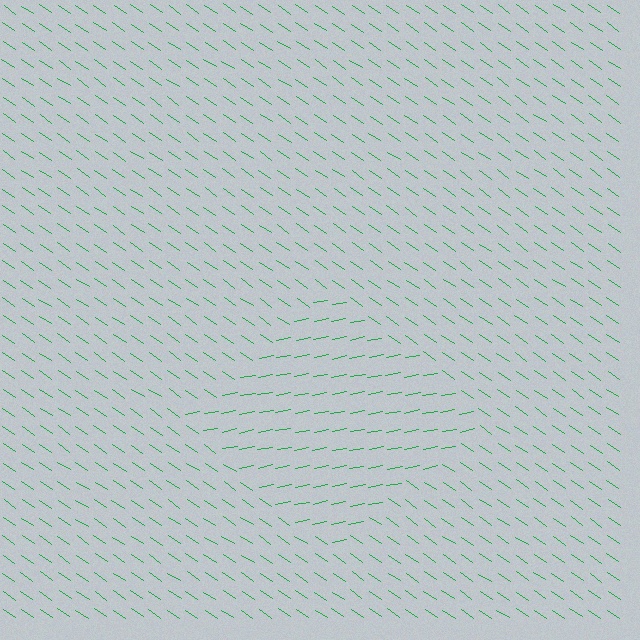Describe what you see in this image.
The image is filled with small green line segments. A diamond region in the image has lines oriented differently from the surrounding lines, creating a visible texture boundary.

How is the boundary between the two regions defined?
The boundary is defined purely by a change in line orientation (approximately 45 degrees difference). All lines are the same color and thickness.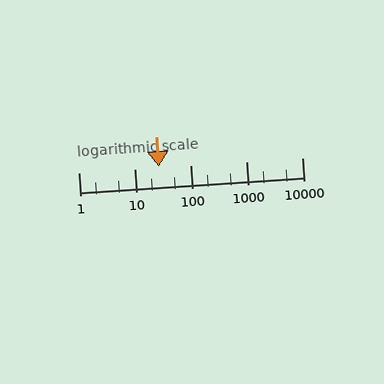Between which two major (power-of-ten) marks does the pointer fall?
The pointer is between 10 and 100.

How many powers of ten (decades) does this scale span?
The scale spans 4 decades, from 1 to 10000.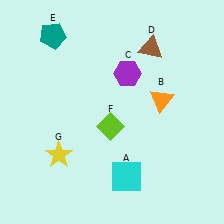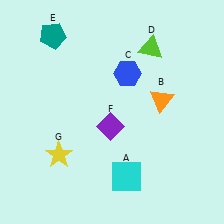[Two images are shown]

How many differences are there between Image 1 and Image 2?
There are 3 differences between the two images.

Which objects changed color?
C changed from purple to blue. D changed from brown to lime. F changed from lime to purple.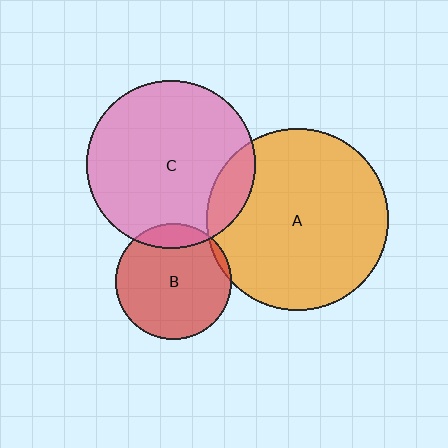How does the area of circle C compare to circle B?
Approximately 2.1 times.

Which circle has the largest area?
Circle A (orange).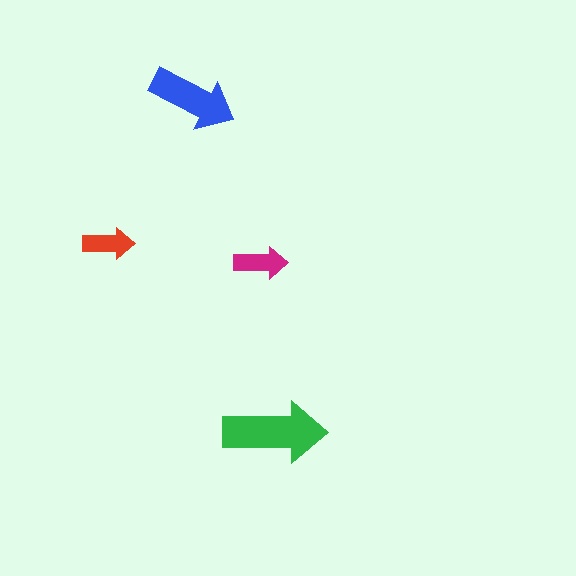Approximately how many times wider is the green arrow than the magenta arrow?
About 2 times wider.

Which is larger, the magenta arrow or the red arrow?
The magenta one.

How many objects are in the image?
There are 4 objects in the image.